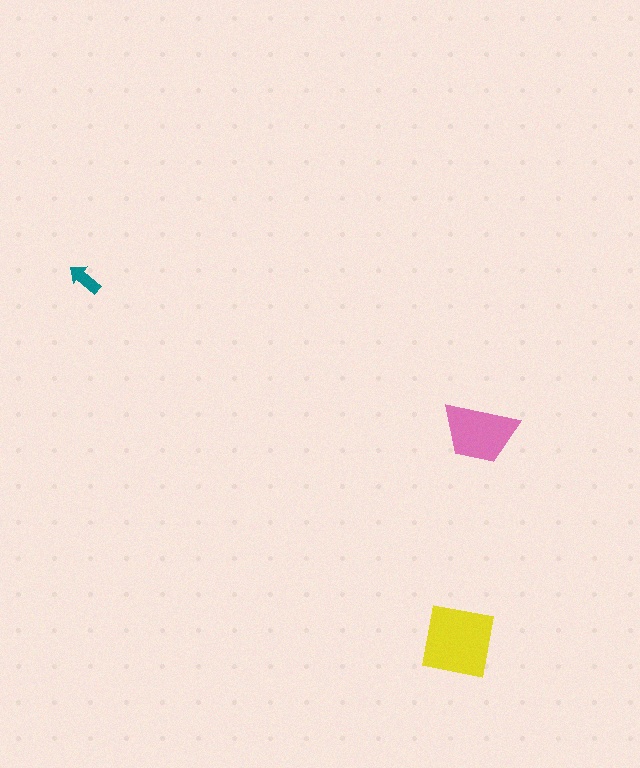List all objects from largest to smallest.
The yellow square, the pink trapezoid, the teal arrow.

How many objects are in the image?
There are 3 objects in the image.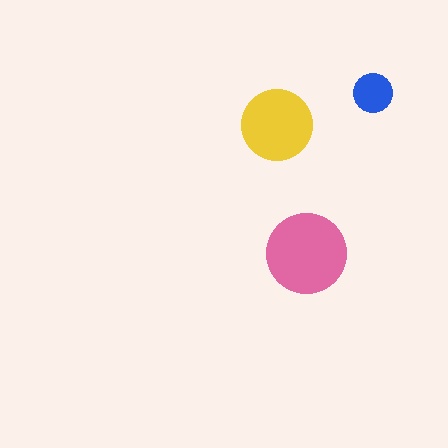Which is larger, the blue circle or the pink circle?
The pink one.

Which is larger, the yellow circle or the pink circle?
The pink one.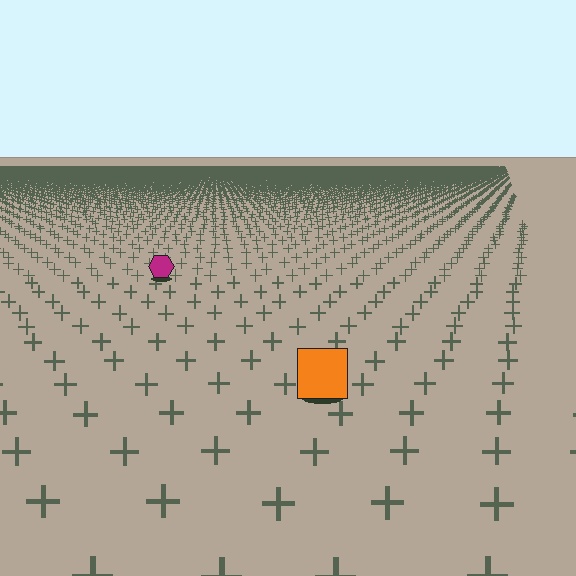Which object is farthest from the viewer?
The magenta hexagon is farthest from the viewer. It appears smaller and the ground texture around it is denser.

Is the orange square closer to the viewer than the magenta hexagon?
Yes. The orange square is closer — you can tell from the texture gradient: the ground texture is coarser near it.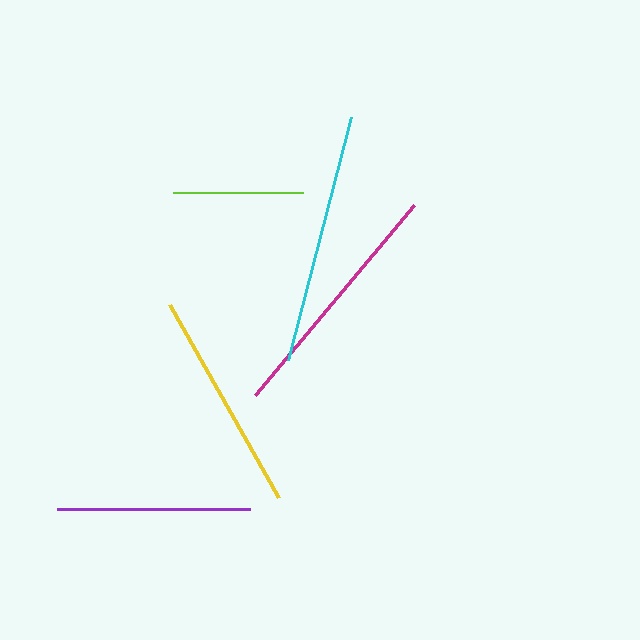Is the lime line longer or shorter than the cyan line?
The cyan line is longer than the lime line.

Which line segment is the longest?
The cyan line is the longest at approximately 251 pixels.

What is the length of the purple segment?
The purple segment is approximately 193 pixels long.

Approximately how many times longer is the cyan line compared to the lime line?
The cyan line is approximately 1.9 times the length of the lime line.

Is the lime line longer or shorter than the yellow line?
The yellow line is longer than the lime line.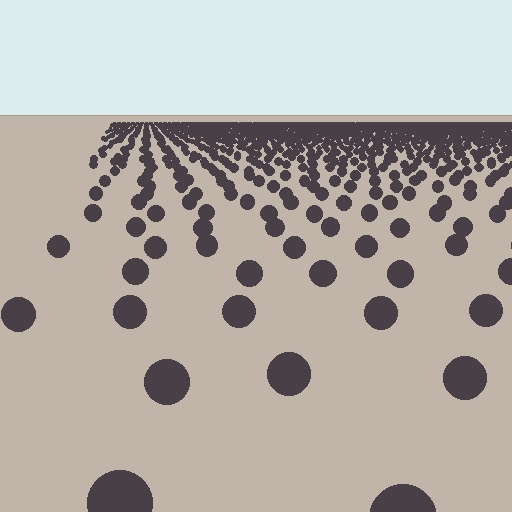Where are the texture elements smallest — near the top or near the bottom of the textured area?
Near the top.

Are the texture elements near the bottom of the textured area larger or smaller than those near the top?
Larger. Near the bottom, elements are closer to the viewer and appear at a bigger on-screen size.